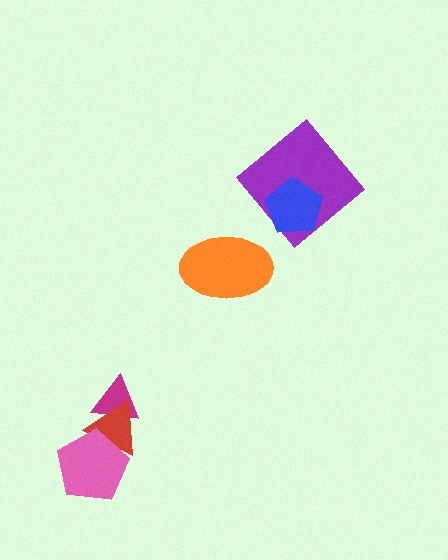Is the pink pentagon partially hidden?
No, no other shape covers it.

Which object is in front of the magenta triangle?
The red triangle is in front of the magenta triangle.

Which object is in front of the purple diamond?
The blue pentagon is in front of the purple diamond.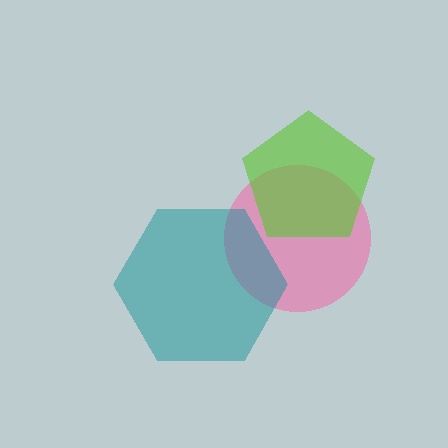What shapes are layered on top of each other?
The layered shapes are: a pink circle, a teal hexagon, a lime pentagon.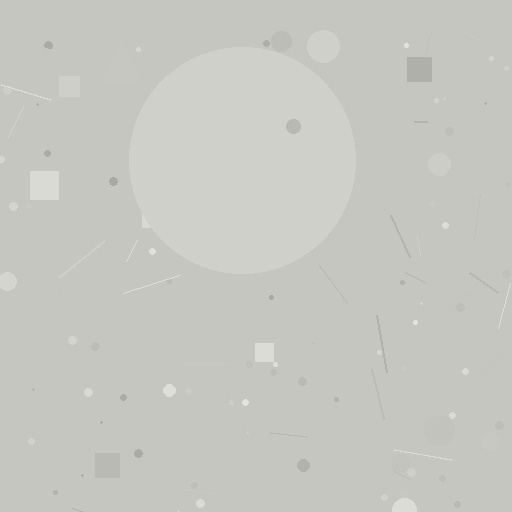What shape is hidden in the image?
A circle is hidden in the image.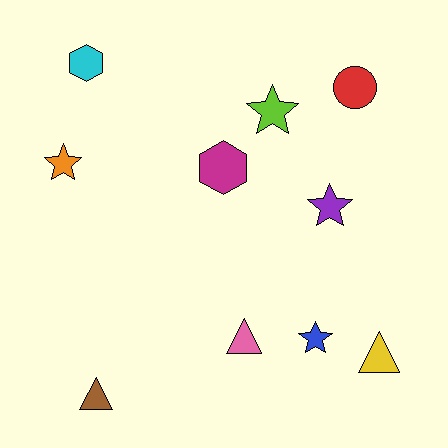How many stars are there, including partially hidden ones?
There are 4 stars.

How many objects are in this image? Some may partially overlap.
There are 10 objects.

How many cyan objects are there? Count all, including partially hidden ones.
There is 1 cyan object.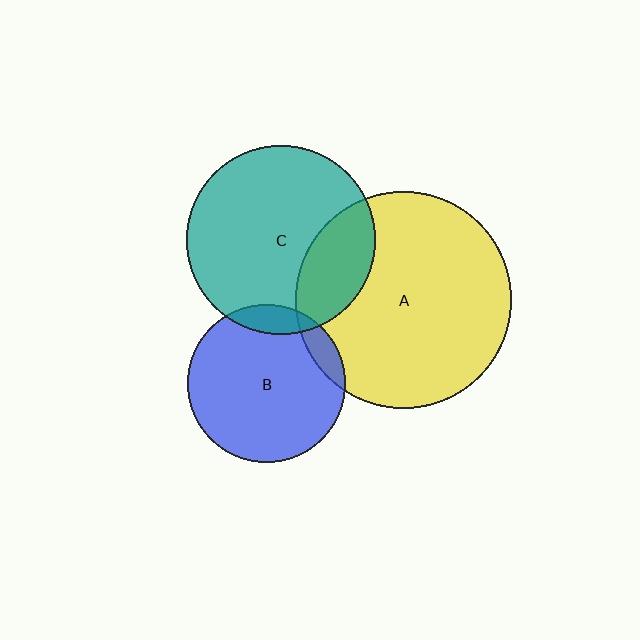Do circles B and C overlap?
Yes.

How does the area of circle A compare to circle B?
Approximately 1.9 times.